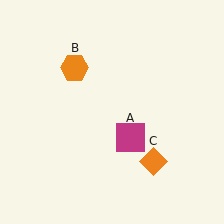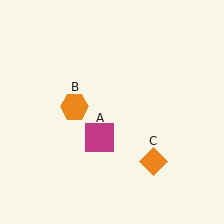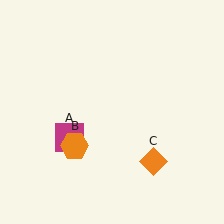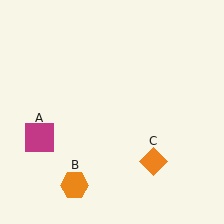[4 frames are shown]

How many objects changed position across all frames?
2 objects changed position: magenta square (object A), orange hexagon (object B).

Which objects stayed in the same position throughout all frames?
Orange diamond (object C) remained stationary.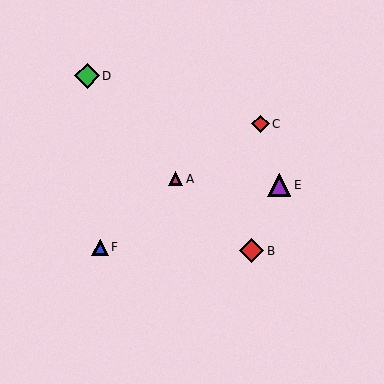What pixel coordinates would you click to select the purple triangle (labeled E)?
Click at (279, 185) to select the purple triangle E.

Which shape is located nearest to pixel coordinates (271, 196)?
The purple triangle (labeled E) at (279, 185) is nearest to that location.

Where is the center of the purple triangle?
The center of the purple triangle is at (279, 185).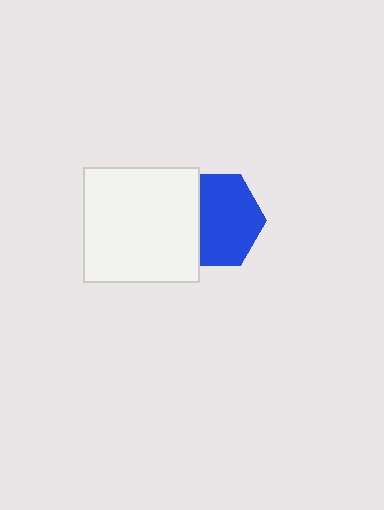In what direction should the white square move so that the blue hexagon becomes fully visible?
The white square should move left. That is the shortest direction to clear the overlap and leave the blue hexagon fully visible.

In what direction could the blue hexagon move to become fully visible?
The blue hexagon could move right. That would shift it out from behind the white square entirely.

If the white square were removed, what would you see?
You would see the complete blue hexagon.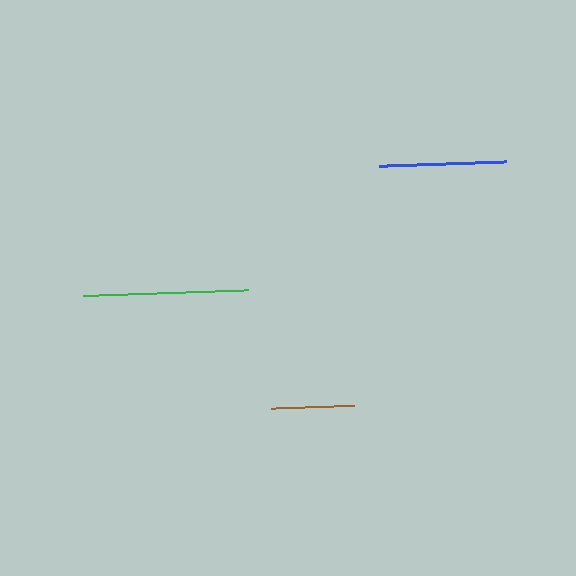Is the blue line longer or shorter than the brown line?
The blue line is longer than the brown line.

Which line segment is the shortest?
The brown line is the shortest at approximately 82 pixels.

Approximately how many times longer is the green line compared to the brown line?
The green line is approximately 2.0 times the length of the brown line.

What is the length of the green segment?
The green segment is approximately 165 pixels long.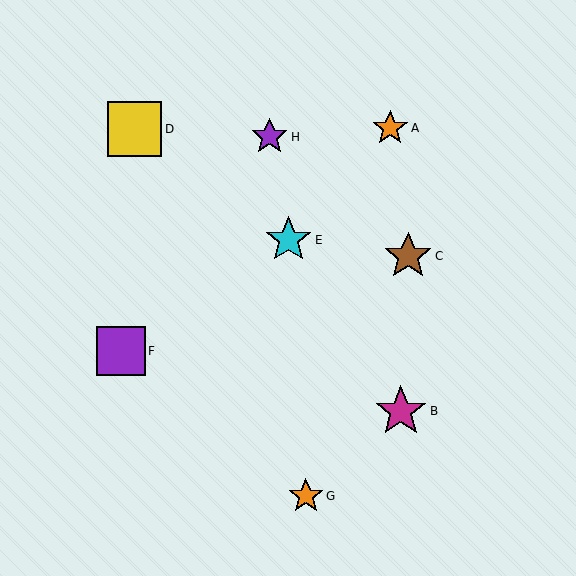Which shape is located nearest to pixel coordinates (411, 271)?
The brown star (labeled C) at (408, 256) is nearest to that location.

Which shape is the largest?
The yellow square (labeled D) is the largest.